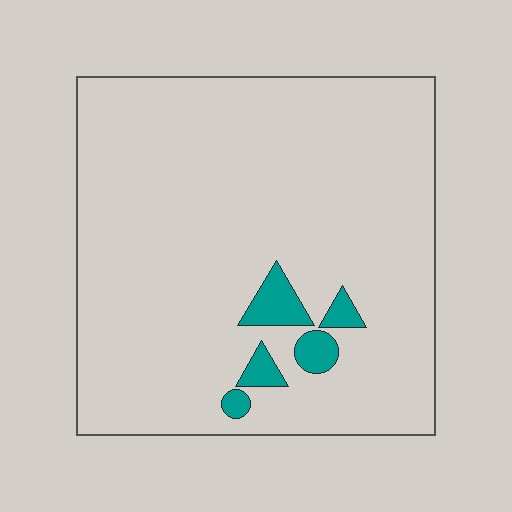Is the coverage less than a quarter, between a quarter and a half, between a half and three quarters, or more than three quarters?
Less than a quarter.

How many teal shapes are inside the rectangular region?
5.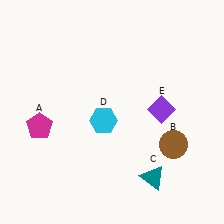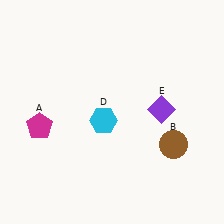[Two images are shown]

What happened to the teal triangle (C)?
The teal triangle (C) was removed in Image 2. It was in the bottom-right area of Image 1.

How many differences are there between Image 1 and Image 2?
There is 1 difference between the two images.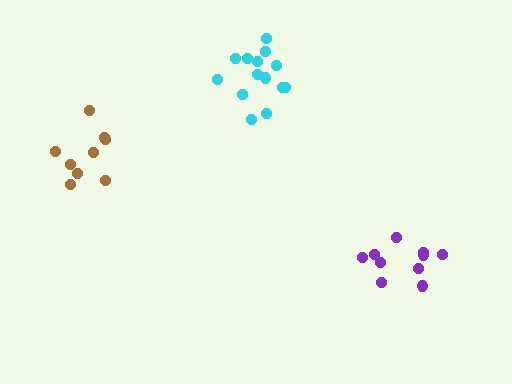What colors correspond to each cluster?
The clusters are colored: purple, brown, cyan.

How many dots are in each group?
Group 1: 10 dots, Group 2: 9 dots, Group 3: 14 dots (33 total).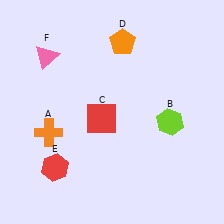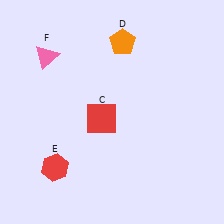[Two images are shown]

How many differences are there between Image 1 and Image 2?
There are 2 differences between the two images.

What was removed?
The orange cross (A), the lime hexagon (B) were removed in Image 2.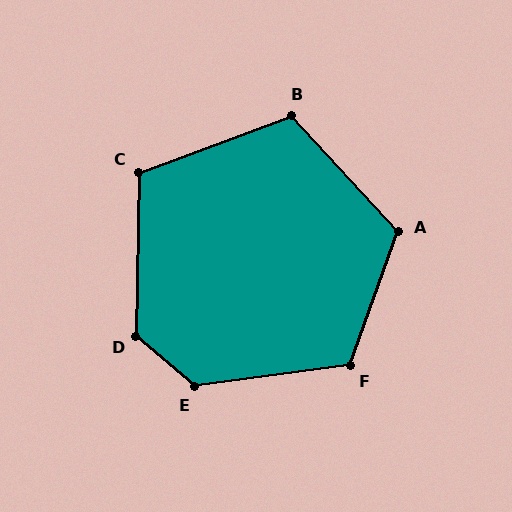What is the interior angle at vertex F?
Approximately 118 degrees (obtuse).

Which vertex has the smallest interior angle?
C, at approximately 111 degrees.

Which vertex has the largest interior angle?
E, at approximately 131 degrees.